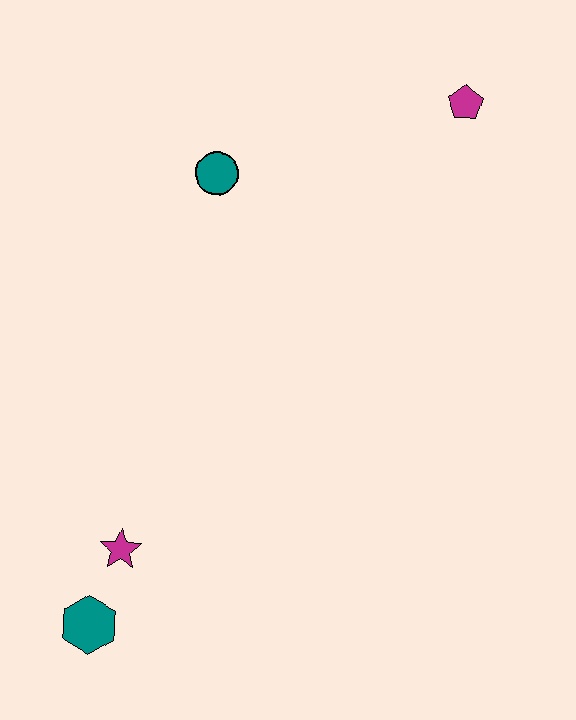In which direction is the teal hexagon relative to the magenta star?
The teal hexagon is below the magenta star.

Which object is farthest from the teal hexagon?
The magenta pentagon is farthest from the teal hexagon.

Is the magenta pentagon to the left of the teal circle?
No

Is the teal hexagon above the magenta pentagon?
No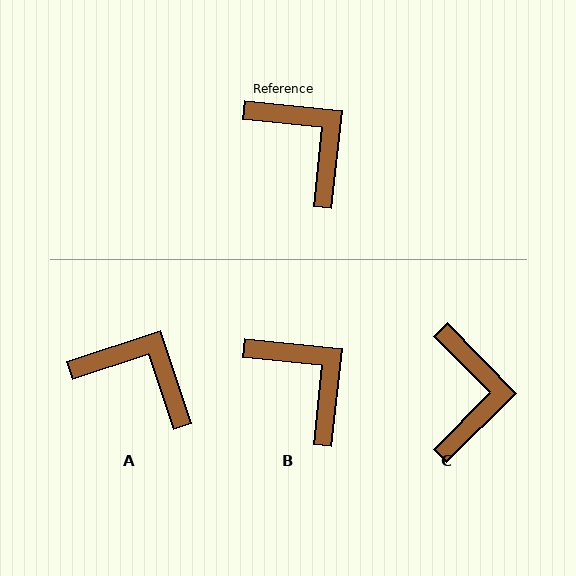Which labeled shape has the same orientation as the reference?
B.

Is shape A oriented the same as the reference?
No, it is off by about 24 degrees.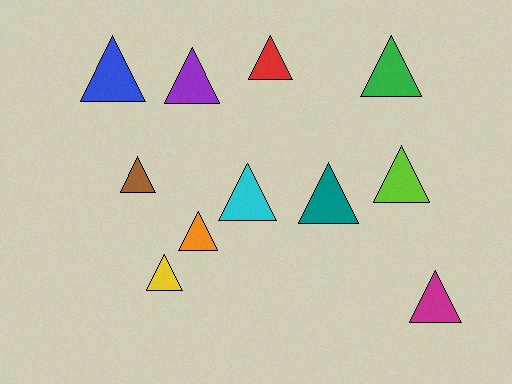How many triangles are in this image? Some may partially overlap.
There are 11 triangles.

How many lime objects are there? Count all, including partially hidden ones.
There is 1 lime object.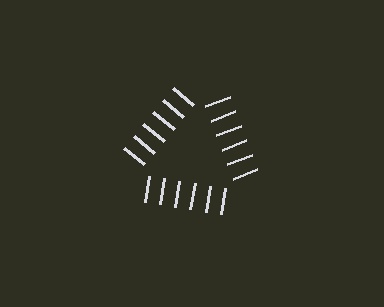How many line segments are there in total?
18 — 6 along each of the 3 edges.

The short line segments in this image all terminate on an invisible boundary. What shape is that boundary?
An illusory triangle — the line segments terminate on its edges but no continuous stroke is drawn.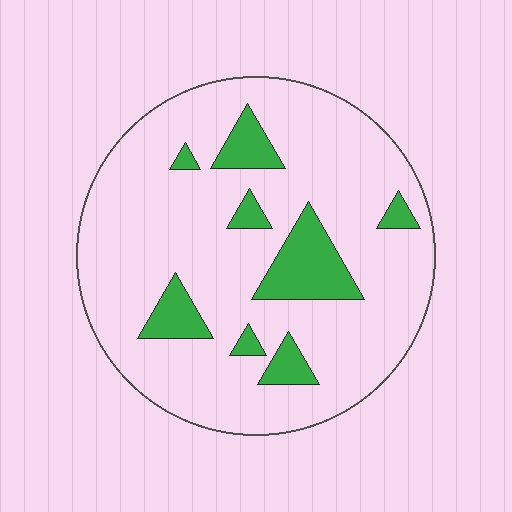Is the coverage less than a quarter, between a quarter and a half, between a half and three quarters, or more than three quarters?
Less than a quarter.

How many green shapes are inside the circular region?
8.